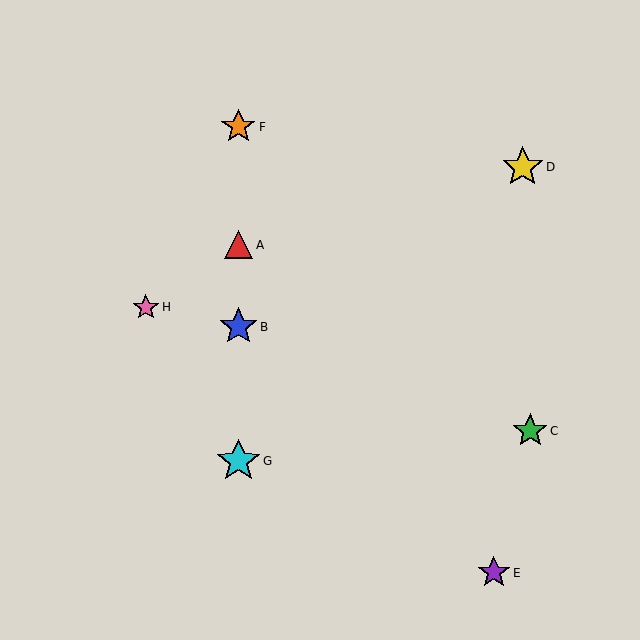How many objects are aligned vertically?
4 objects (A, B, F, G) are aligned vertically.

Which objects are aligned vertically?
Objects A, B, F, G are aligned vertically.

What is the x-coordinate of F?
Object F is at x≈238.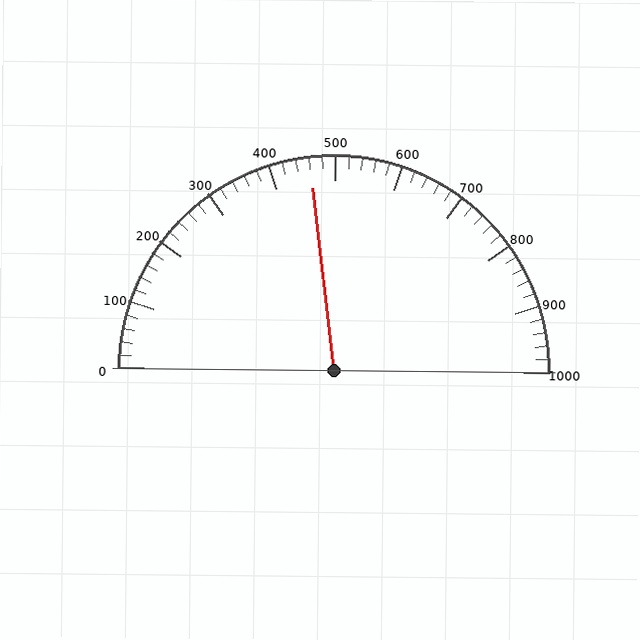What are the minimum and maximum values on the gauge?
The gauge ranges from 0 to 1000.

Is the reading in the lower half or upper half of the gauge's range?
The reading is in the lower half of the range (0 to 1000).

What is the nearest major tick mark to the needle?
The nearest major tick mark is 500.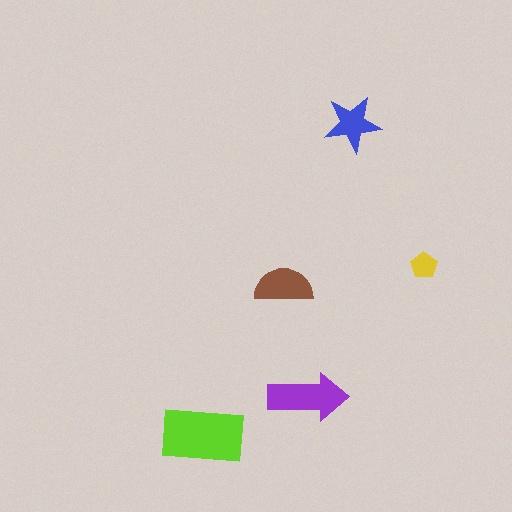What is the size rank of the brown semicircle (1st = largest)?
3rd.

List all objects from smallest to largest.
The yellow pentagon, the blue star, the brown semicircle, the purple arrow, the lime rectangle.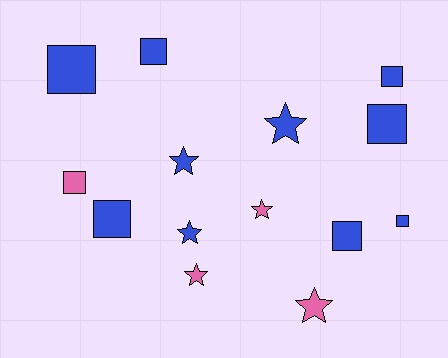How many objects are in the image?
There are 14 objects.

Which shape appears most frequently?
Square, with 8 objects.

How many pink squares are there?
There is 1 pink square.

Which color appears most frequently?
Blue, with 10 objects.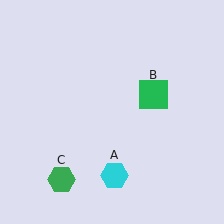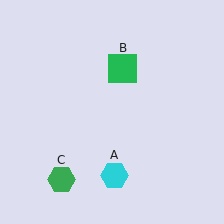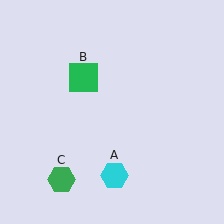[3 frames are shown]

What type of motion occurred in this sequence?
The green square (object B) rotated counterclockwise around the center of the scene.